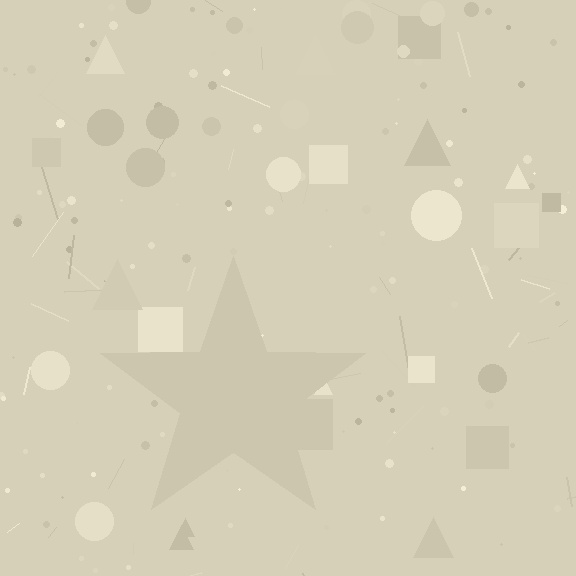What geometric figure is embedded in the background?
A star is embedded in the background.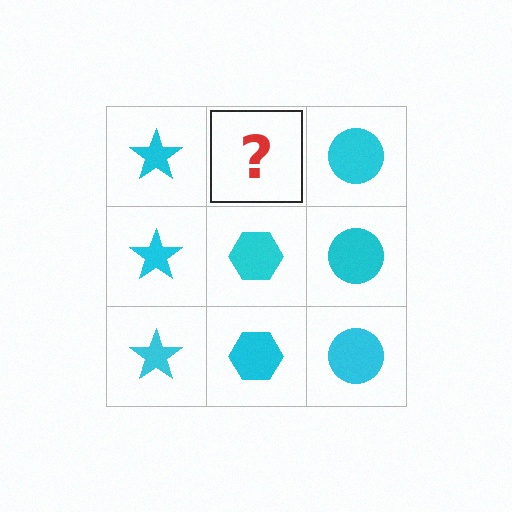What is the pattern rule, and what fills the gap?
The rule is that each column has a consistent shape. The gap should be filled with a cyan hexagon.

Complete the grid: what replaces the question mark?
The question mark should be replaced with a cyan hexagon.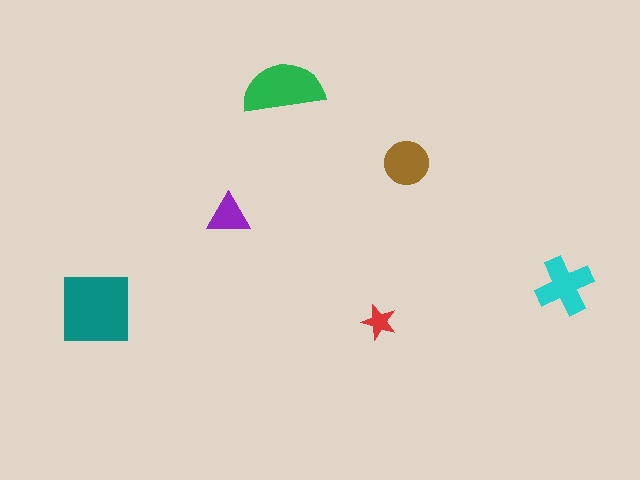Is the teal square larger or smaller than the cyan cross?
Larger.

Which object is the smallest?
The red star.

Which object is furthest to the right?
The cyan cross is rightmost.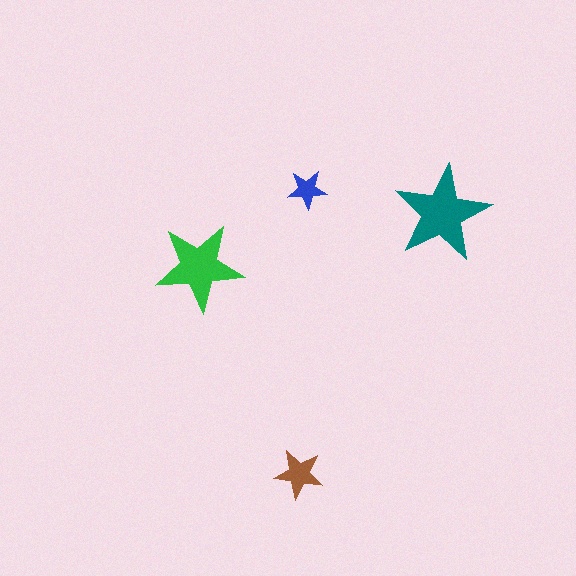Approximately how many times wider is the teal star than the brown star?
About 2 times wider.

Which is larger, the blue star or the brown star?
The brown one.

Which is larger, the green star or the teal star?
The teal one.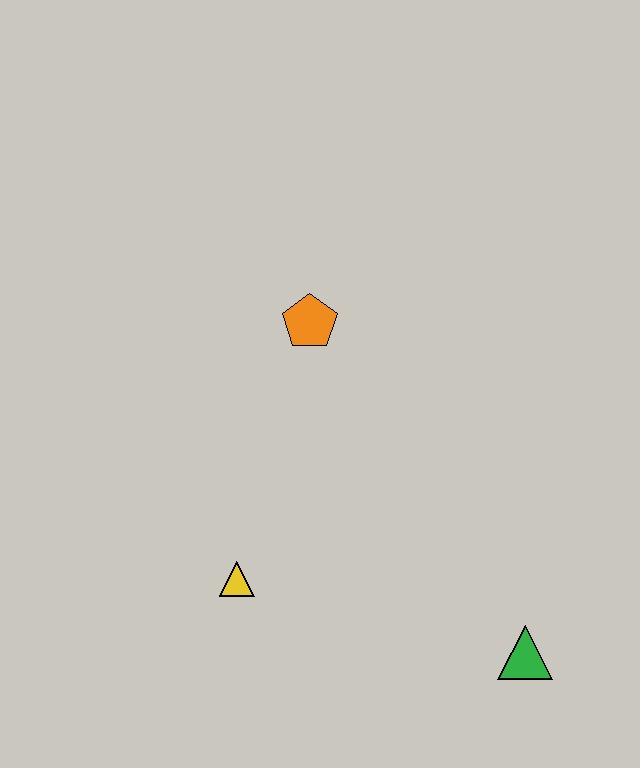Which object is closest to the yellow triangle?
The orange pentagon is closest to the yellow triangle.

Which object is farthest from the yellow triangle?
The green triangle is farthest from the yellow triangle.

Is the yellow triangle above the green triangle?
Yes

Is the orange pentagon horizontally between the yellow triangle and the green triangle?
Yes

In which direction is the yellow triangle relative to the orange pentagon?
The yellow triangle is below the orange pentagon.